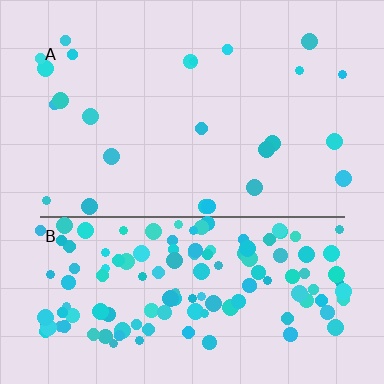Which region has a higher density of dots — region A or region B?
B (the bottom).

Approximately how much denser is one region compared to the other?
Approximately 5.6× — region B over region A.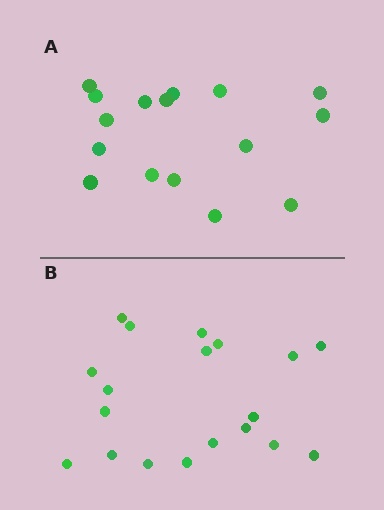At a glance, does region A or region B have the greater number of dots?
Region B (the bottom region) has more dots.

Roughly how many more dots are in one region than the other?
Region B has just a few more — roughly 2 or 3 more dots than region A.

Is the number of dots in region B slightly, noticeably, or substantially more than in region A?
Region B has only slightly more — the two regions are fairly close. The ratio is roughly 1.2 to 1.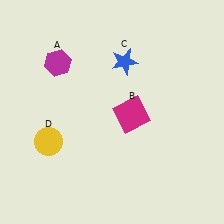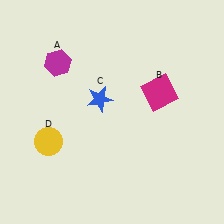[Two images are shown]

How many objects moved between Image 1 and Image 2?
2 objects moved between the two images.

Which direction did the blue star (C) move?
The blue star (C) moved down.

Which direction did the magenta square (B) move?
The magenta square (B) moved right.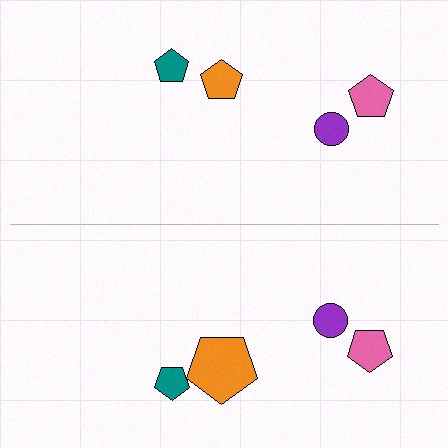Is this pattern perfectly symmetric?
No, the pattern is not perfectly symmetric. The orange pentagon on the bottom side has a different size than its mirror counterpart.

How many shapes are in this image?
There are 8 shapes in this image.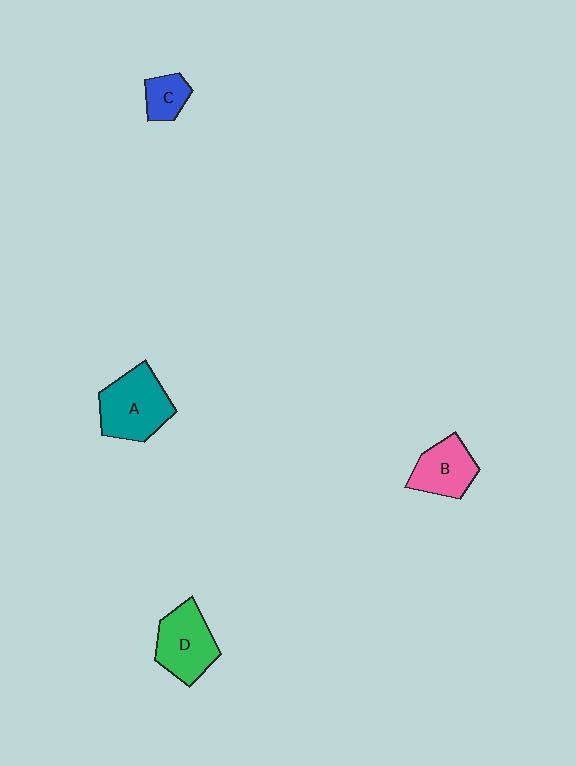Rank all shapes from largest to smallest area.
From largest to smallest: A (teal), D (green), B (pink), C (blue).